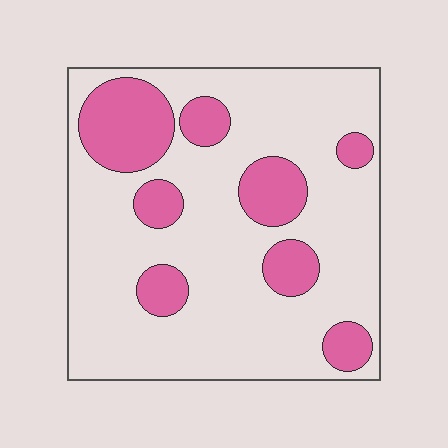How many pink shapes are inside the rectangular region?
8.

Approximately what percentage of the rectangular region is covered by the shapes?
Approximately 25%.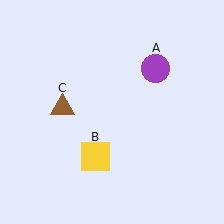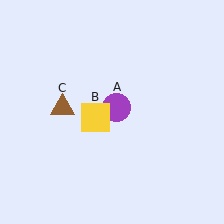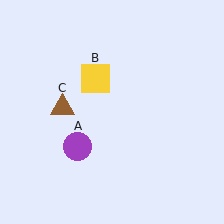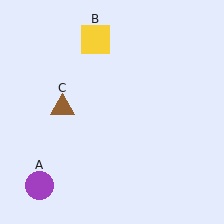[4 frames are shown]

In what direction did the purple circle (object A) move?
The purple circle (object A) moved down and to the left.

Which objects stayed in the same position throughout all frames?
Brown triangle (object C) remained stationary.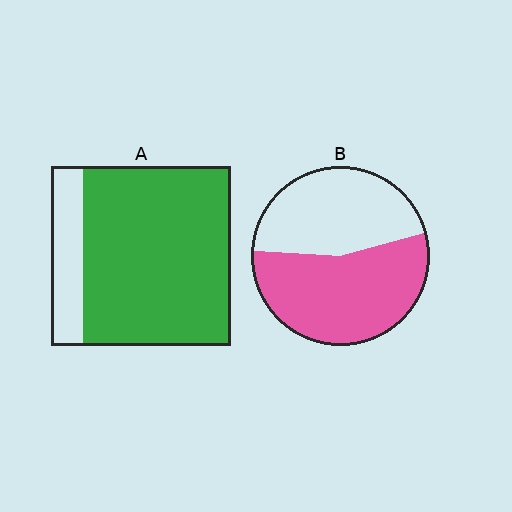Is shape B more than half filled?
Yes.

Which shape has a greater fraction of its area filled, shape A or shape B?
Shape A.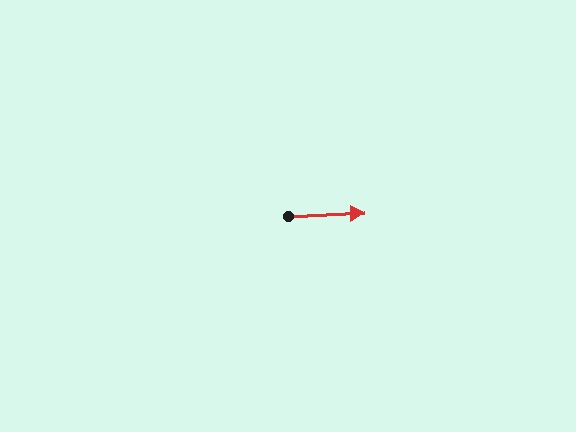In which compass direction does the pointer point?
East.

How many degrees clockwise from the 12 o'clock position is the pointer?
Approximately 88 degrees.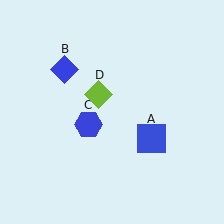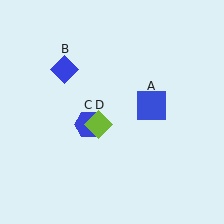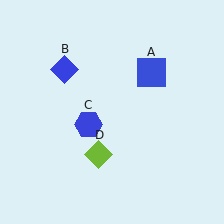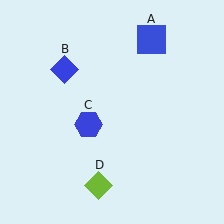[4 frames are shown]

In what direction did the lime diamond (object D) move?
The lime diamond (object D) moved down.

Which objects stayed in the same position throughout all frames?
Blue diamond (object B) and blue hexagon (object C) remained stationary.